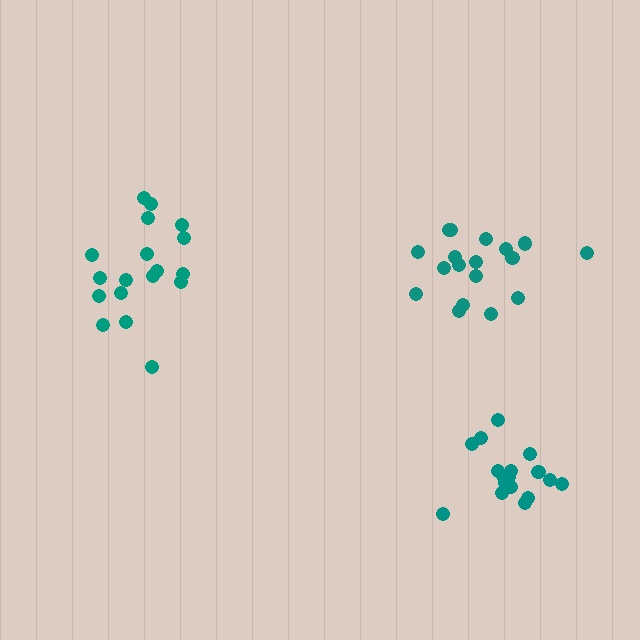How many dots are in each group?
Group 1: 18 dots, Group 2: 18 dots, Group 3: 17 dots (53 total).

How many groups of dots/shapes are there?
There are 3 groups.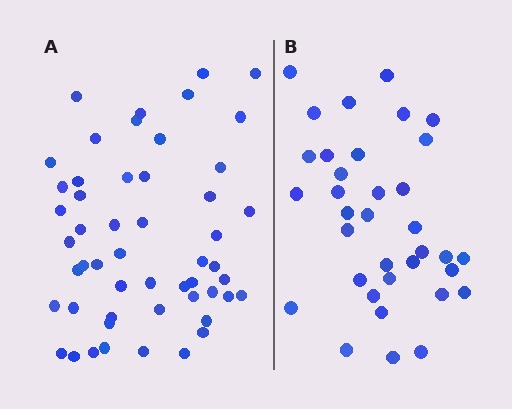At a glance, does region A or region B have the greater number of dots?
Region A (the left region) has more dots.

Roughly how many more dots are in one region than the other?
Region A has approximately 15 more dots than region B.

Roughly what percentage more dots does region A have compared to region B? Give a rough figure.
About 50% more.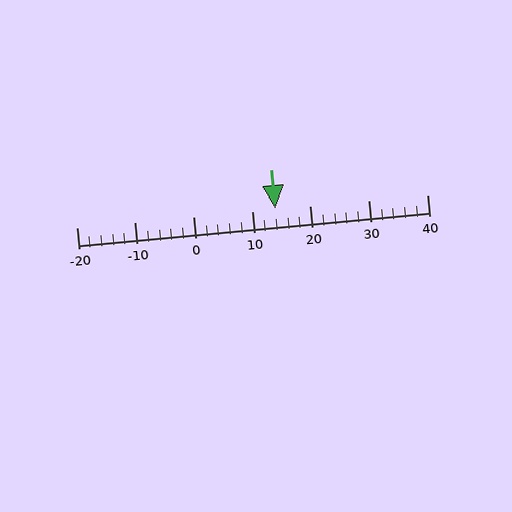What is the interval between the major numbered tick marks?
The major tick marks are spaced 10 units apart.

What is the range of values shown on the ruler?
The ruler shows values from -20 to 40.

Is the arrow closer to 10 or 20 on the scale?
The arrow is closer to 10.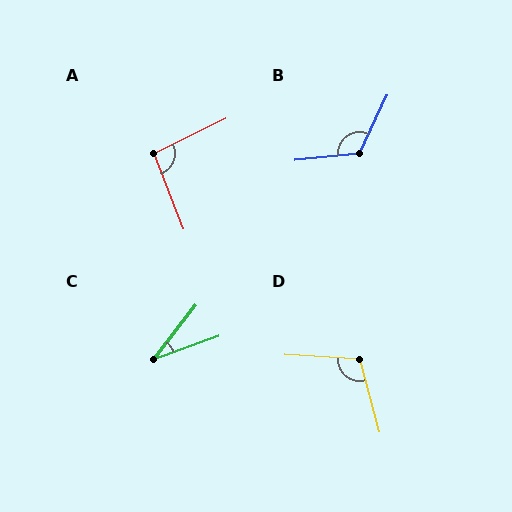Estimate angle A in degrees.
Approximately 95 degrees.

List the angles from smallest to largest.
C (33°), A (95°), D (108°), B (121°).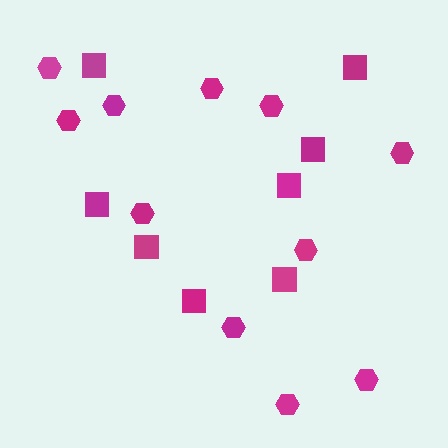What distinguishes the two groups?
There are 2 groups: one group of hexagons (11) and one group of squares (8).